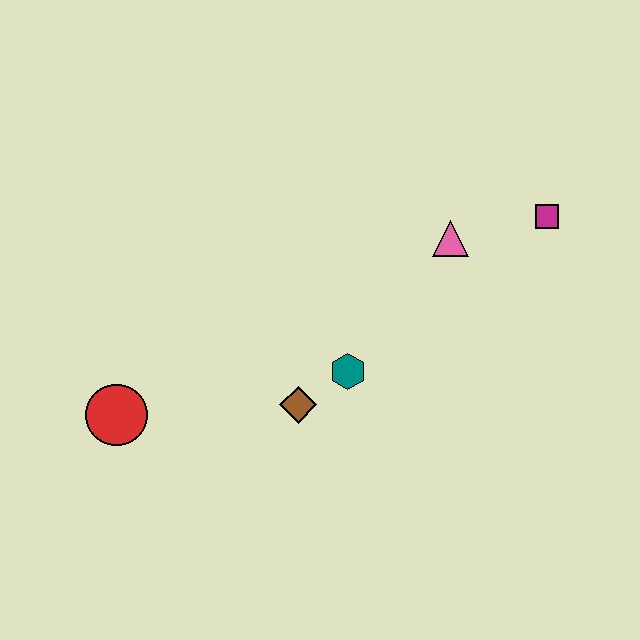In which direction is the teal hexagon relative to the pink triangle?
The teal hexagon is below the pink triangle.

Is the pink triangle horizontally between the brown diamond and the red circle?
No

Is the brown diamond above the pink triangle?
No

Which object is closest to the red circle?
The brown diamond is closest to the red circle.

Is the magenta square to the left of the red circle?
No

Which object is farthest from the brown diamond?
The magenta square is farthest from the brown diamond.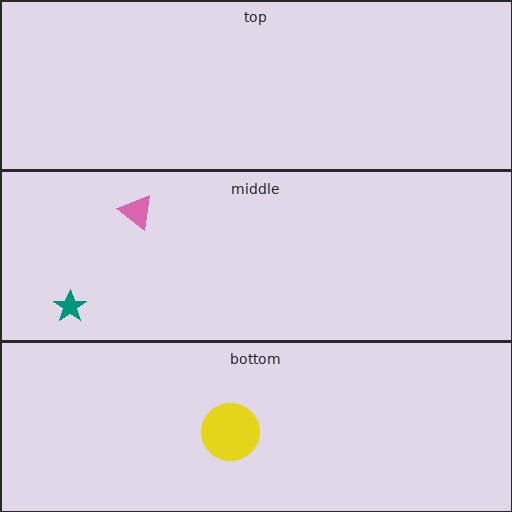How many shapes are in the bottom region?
1.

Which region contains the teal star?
The middle region.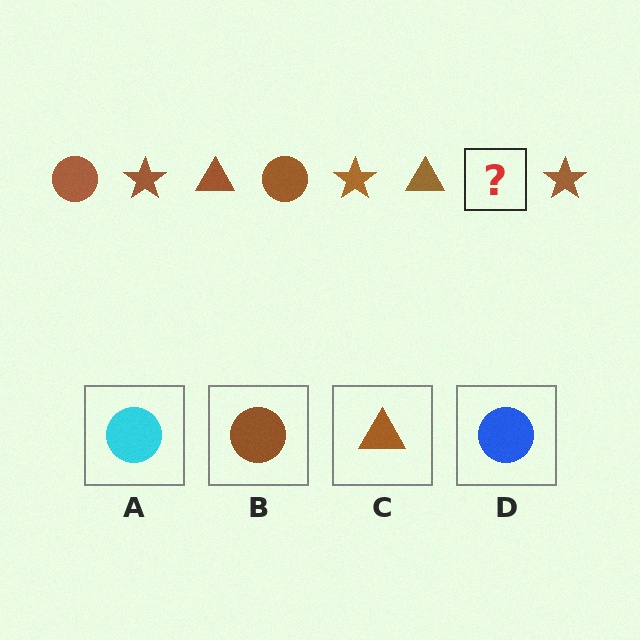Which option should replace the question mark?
Option B.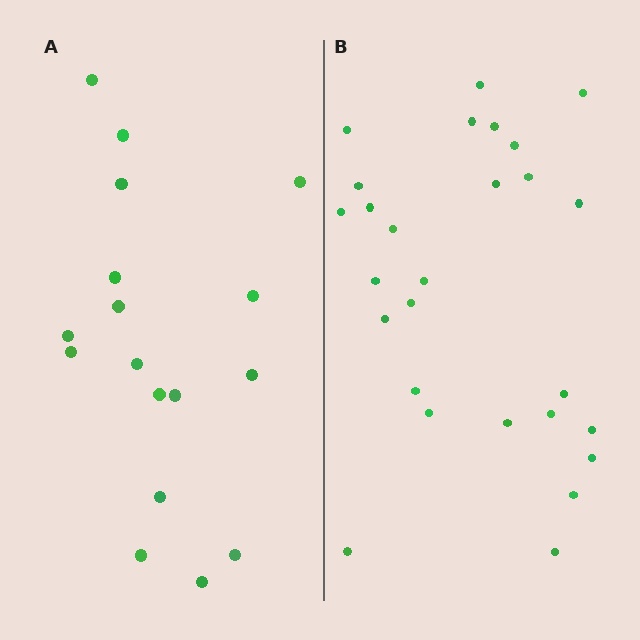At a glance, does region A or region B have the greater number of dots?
Region B (the right region) has more dots.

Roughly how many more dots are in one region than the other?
Region B has roughly 10 or so more dots than region A.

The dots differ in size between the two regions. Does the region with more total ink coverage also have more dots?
No. Region A has more total ink coverage because its dots are larger, but region B actually contains more individual dots. Total area can be misleading — the number of items is what matters here.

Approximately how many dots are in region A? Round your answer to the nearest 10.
About 20 dots. (The exact count is 17, which rounds to 20.)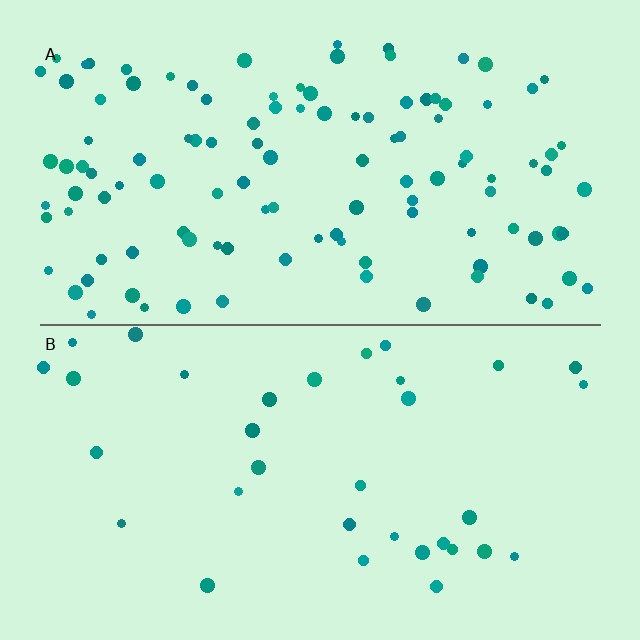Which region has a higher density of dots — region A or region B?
A (the top).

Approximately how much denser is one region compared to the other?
Approximately 3.3× — region A over region B.